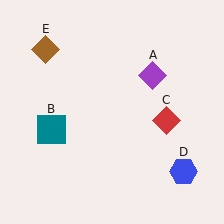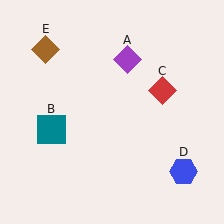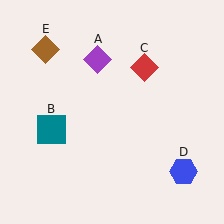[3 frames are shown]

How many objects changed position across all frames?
2 objects changed position: purple diamond (object A), red diamond (object C).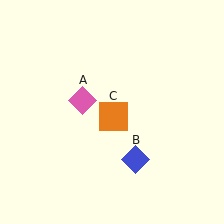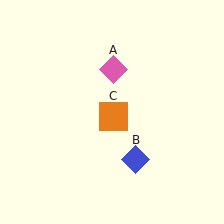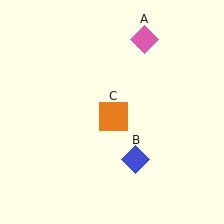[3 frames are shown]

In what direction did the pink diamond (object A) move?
The pink diamond (object A) moved up and to the right.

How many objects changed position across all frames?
1 object changed position: pink diamond (object A).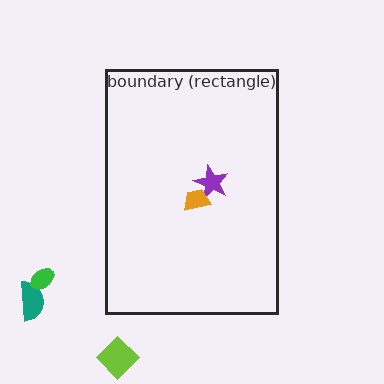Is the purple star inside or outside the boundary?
Inside.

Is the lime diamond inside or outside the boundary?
Outside.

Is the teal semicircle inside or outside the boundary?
Outside.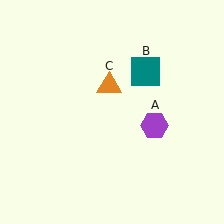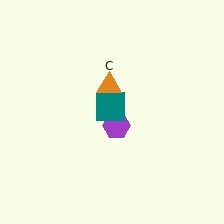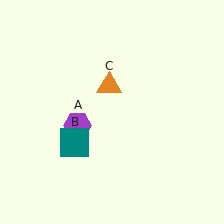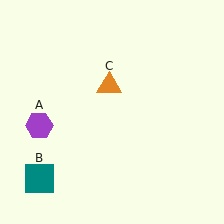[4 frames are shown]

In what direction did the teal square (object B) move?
The teal square (object B) moved down and to the left.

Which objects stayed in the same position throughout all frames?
Orange triangle (object C) remained stationary.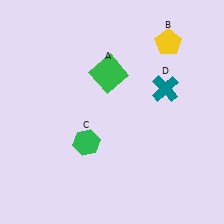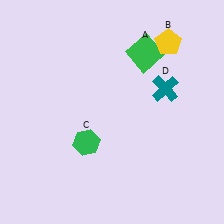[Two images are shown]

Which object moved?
The green square (A) moved right.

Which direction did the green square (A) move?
The green square (A) moved right.